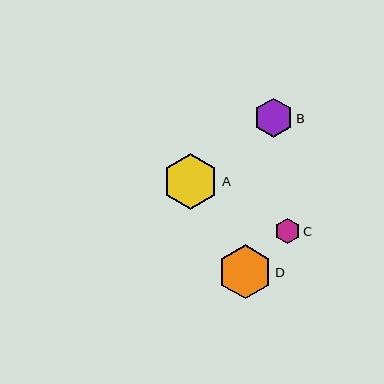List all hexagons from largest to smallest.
From largest to smallest: A, D, B, C.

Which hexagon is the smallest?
Hexagon C is the smallest with a size of approximately 26 pixels.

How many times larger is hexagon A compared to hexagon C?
Hexagon A is approximately 2.2 times the size of hexagon C.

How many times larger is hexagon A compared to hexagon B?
Hexagon A is approximately 1.4 times the size of hexagon B.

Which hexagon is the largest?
Hexagon A is the largest with a size of approximately 56 pixels.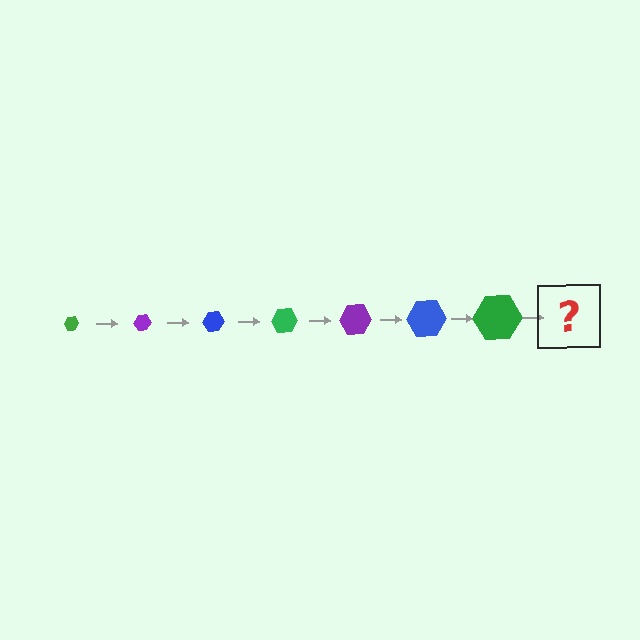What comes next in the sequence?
The next element should be a purple hexagon, larger than the previous one.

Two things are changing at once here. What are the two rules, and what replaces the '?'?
The two rules are that the hexagon grows larger each step and the color cycles through green, purple, and blue. The '?' should be a purple hexagon, larger than the previous one.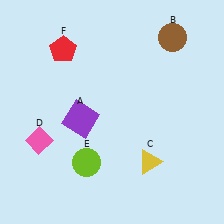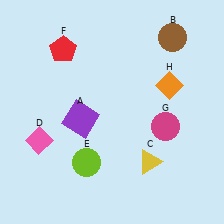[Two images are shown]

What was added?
A magenta circle (G), an orange diamond (H) were added in Image 2.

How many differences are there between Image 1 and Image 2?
There are 2 differences between the two images.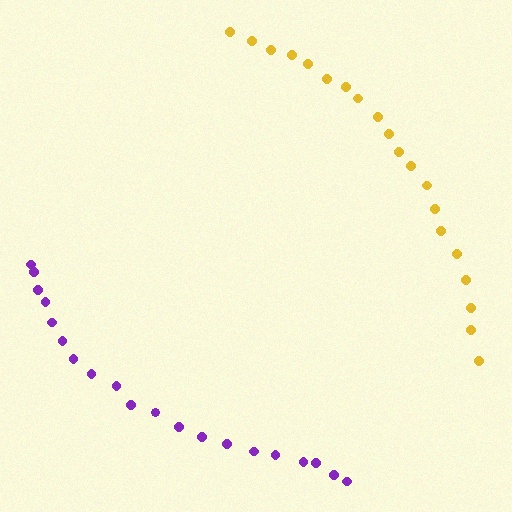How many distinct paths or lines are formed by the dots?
There are 2 distinct paths.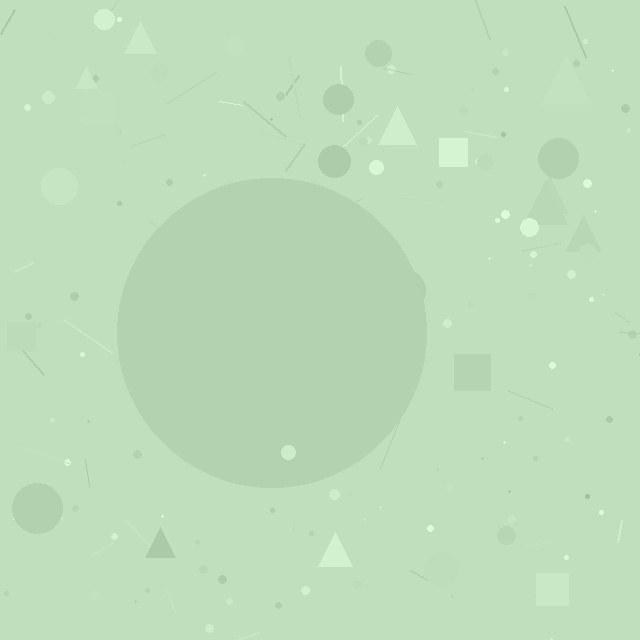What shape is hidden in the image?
A circle is hidden in the image.